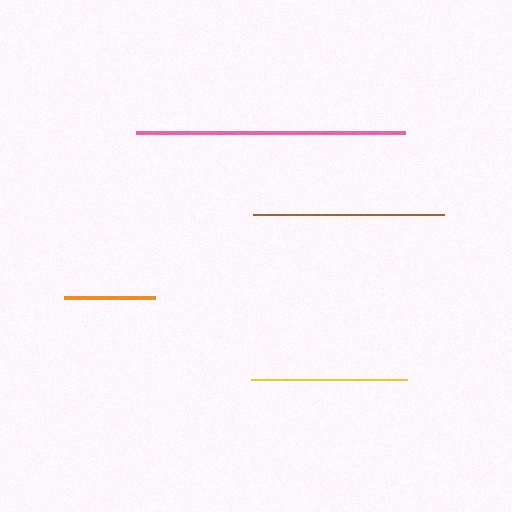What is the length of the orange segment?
The orange segment is approximately 91 pixels long.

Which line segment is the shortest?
The orange line is the shortest at approximately 91 pixels.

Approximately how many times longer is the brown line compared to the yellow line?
The brown line is approximately 1.2 times the length of the yellow line.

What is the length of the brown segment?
The brown segment is approximately 191 pixels long.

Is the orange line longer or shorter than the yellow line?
The yellow line is longer than the orange line.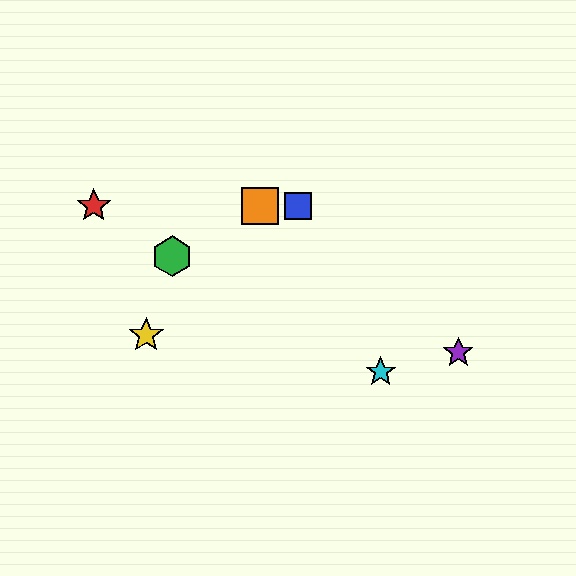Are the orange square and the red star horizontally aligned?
Yes, both are at y≈206.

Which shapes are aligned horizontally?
The red star, the blue square, the orange square are aligned horizontally.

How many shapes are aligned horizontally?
3 shapes (the red star, the blue square, the orange square) are aligned horizontally.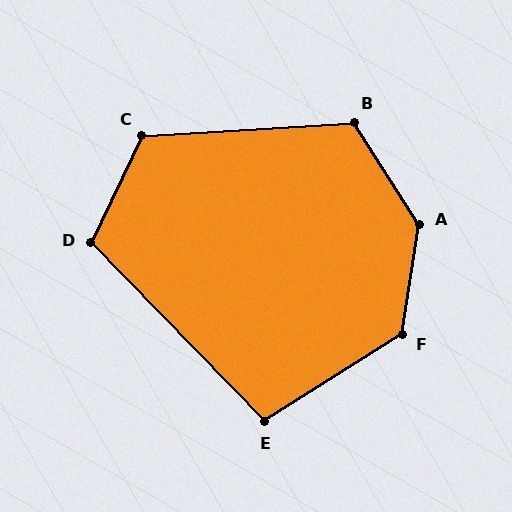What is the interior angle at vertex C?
Approximately 119 degrees (obtuse).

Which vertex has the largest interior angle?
A, at approximately 139 degrees.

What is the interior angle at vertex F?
Approximately 131 degrees (obtuse).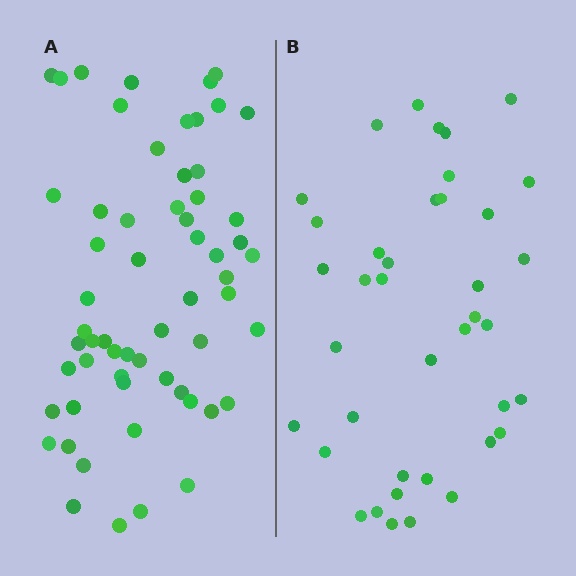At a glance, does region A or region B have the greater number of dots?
Region A (the left region) has more dots.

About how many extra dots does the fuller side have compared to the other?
Region A has approximately 20 more dots than region B.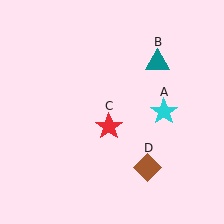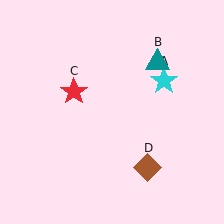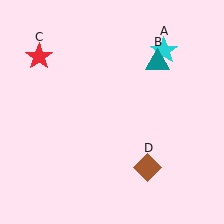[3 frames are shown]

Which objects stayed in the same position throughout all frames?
Teal triangle (object B) and brown diamond (object D) remained stationary.